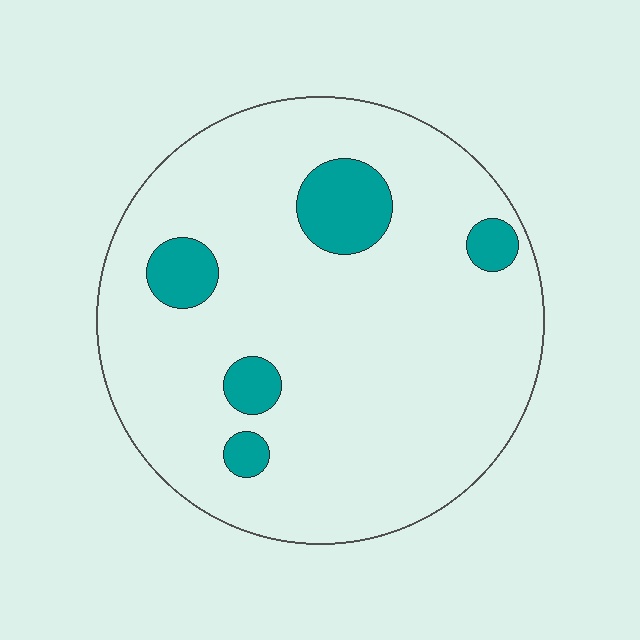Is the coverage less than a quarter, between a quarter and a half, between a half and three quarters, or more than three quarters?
Less than a quarter.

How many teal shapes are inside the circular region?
5.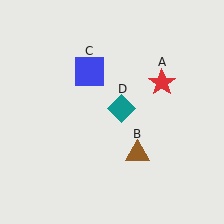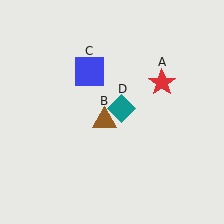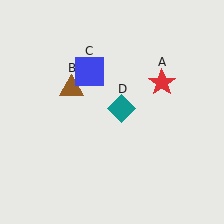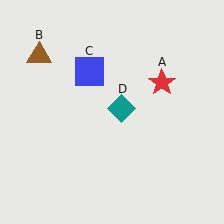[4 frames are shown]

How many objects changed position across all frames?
1 object changed position: brown triangle (object B).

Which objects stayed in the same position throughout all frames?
Red star (object A) and blue square (object C) and teal diamond (object D) remained stationary.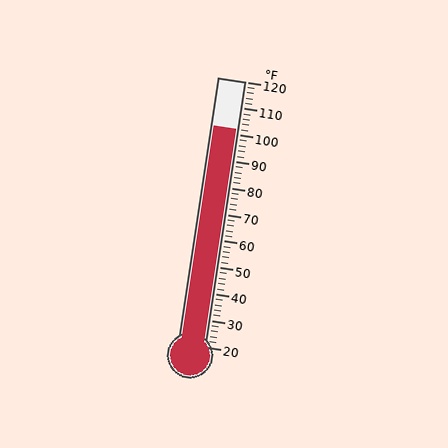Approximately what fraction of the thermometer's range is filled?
The thermometer is filled to approximately 80% of its range.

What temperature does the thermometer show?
The thermometer shows approximately 102°F.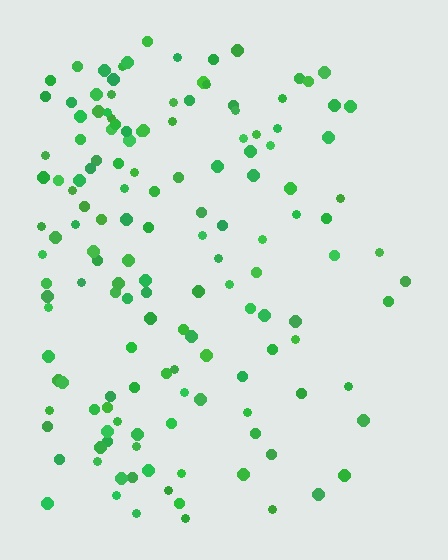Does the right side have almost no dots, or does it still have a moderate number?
Still a moderate number, just noticeably fewer than the left.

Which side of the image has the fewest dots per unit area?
The right.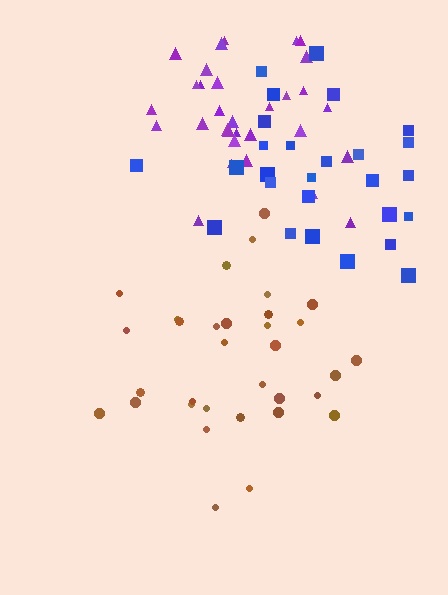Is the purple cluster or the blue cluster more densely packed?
Purple.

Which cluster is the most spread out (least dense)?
Blue.